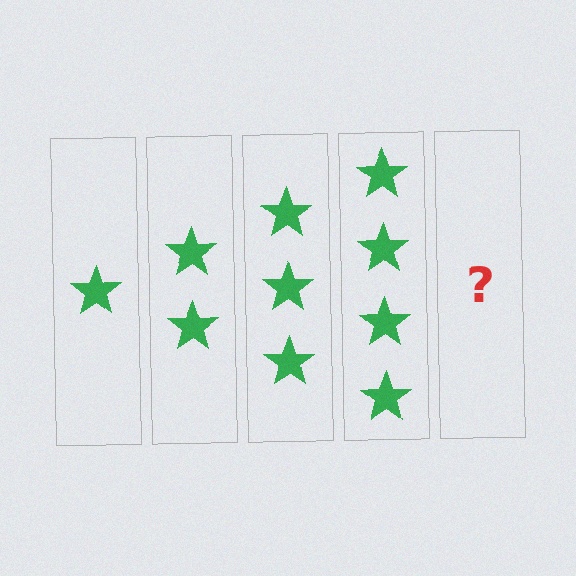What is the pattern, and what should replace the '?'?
The pattern is that each step adds one more star. The '?' should be 5 stars.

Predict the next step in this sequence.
The next step is 5 stars.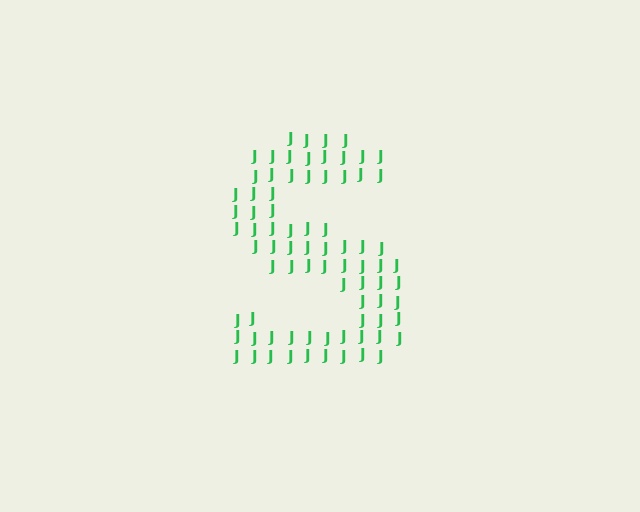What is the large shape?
The large shape is the letter S.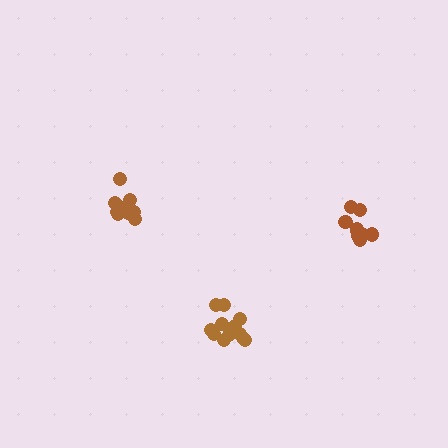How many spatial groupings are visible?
There are 3 spatial groupings.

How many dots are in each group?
Group 1: 10 dots, Group 2: 9 dots, Group 3: 12 dots (31 total).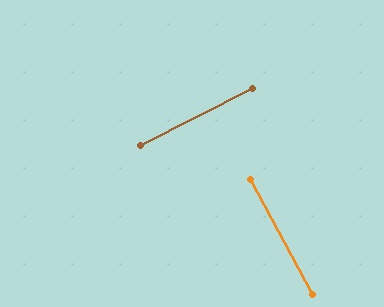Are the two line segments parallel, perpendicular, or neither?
Perpendicular — they meet at approximately 89°.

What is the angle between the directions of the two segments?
Approximately 89 degrees.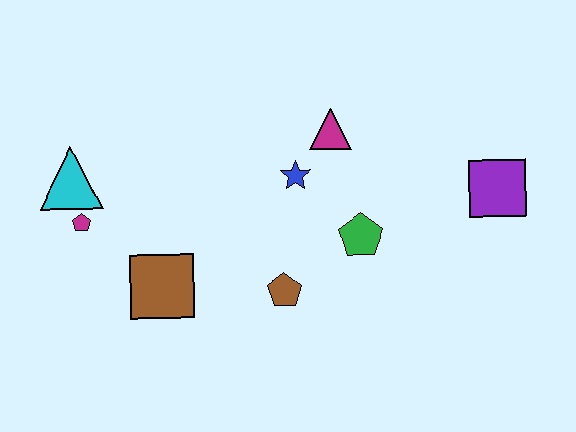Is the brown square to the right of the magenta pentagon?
Yes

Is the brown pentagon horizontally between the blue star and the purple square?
No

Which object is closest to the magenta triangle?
The blue star is closest to the magenta triangle.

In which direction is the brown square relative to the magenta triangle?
The brown square is to the left of the magenta triangle.